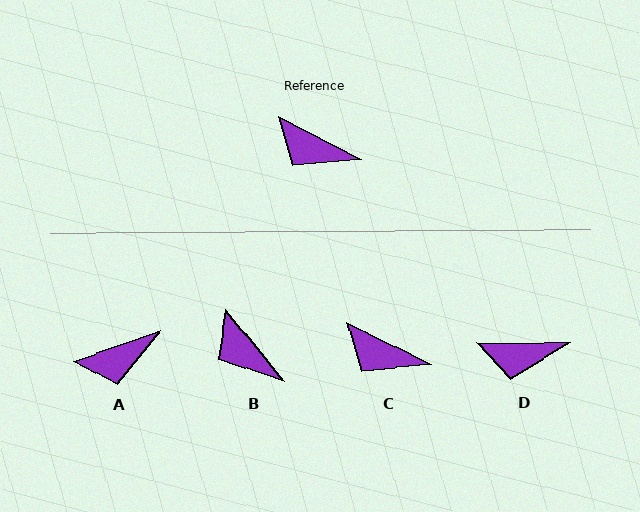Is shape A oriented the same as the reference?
No, it is off by about 46 degrees.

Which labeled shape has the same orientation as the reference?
C.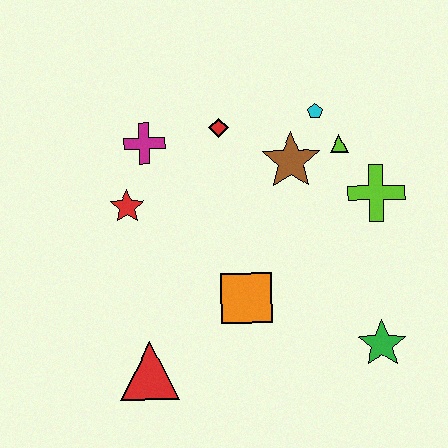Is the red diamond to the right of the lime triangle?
No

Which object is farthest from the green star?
The magenta cross is farthest from the green star.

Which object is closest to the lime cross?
The lime triangle is closest to the lime cross.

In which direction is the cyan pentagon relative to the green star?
The cyan pentagon is above the green star.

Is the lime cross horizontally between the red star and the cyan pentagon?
No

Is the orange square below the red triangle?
No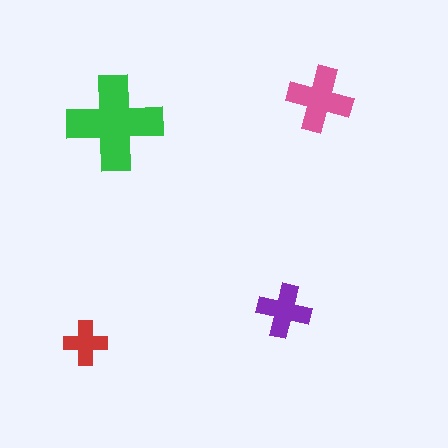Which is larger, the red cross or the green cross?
The green one.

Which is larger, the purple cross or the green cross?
The green one.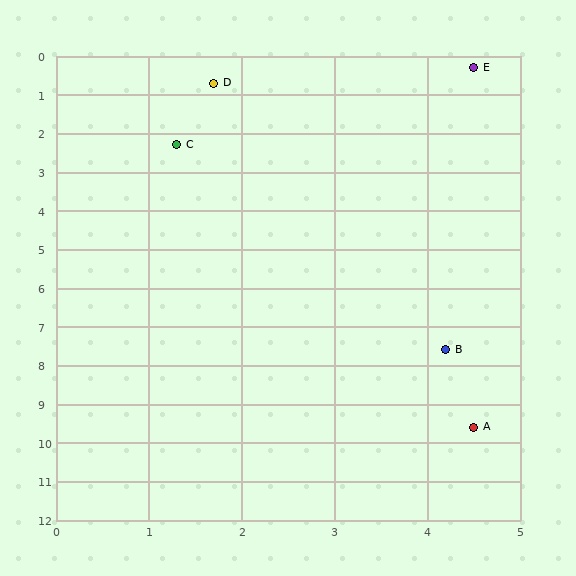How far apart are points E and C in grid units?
Points E and C are about 3.8 grid units apart.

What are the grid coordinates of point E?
Point E is at approximately (4.5, 0.3).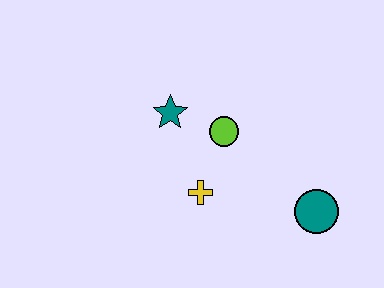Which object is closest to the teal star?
The lime circle is closest to the teal star.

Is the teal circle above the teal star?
No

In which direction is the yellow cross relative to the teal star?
The yellow cross is below the teal star.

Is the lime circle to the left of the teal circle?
Yes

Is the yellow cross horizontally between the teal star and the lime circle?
Yes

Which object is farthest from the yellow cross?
The teal circle is farthest from the yellow cross.